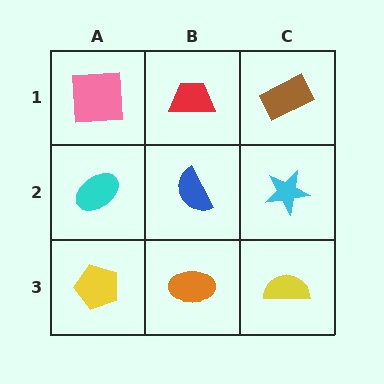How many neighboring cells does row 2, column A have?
3.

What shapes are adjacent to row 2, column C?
A brown rectangle (row 1, column C), a yellow semicircle (row 3, column C), a blue semicircle (row 2, column B).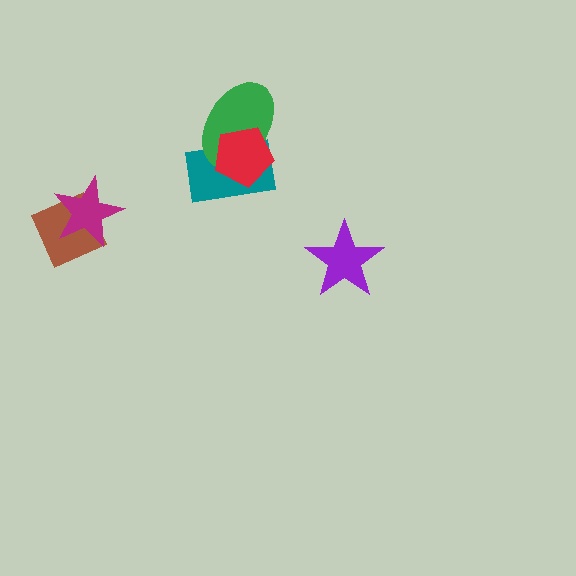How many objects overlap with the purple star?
0 objects overlap with the purple star.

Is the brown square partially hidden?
Yes, it is partially covered by another shape.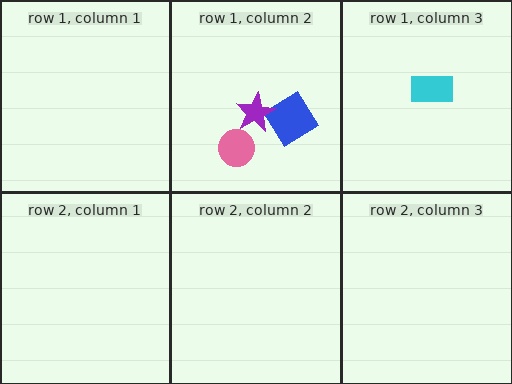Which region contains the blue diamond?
The row 1, column 2 region.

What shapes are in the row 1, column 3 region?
The cyan rectangle.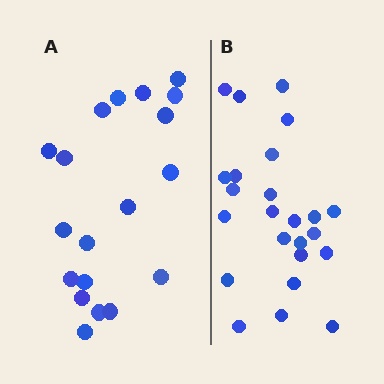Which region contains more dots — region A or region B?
Region B (the right region) has more dots.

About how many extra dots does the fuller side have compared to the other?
Region B has about 5 more dots than region A.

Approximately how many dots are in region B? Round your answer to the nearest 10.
About 20 dots. (The exact count is 24, which rounds to 20.)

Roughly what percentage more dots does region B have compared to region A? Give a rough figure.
About 25% more.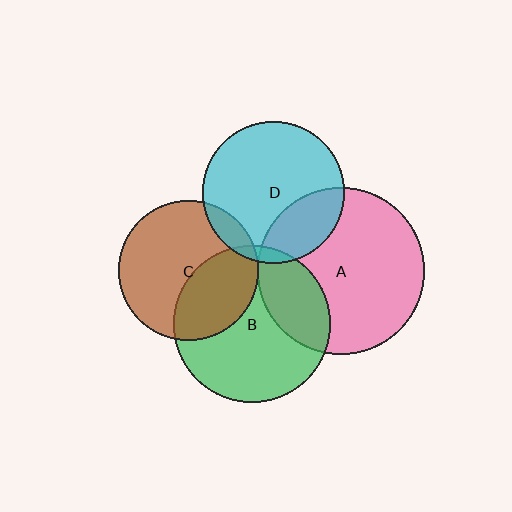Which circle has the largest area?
Circle A (pink).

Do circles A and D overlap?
Yes.